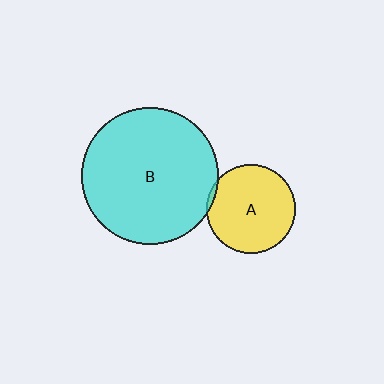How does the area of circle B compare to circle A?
Approximately 2.4 times.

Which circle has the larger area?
Circle B (cyan).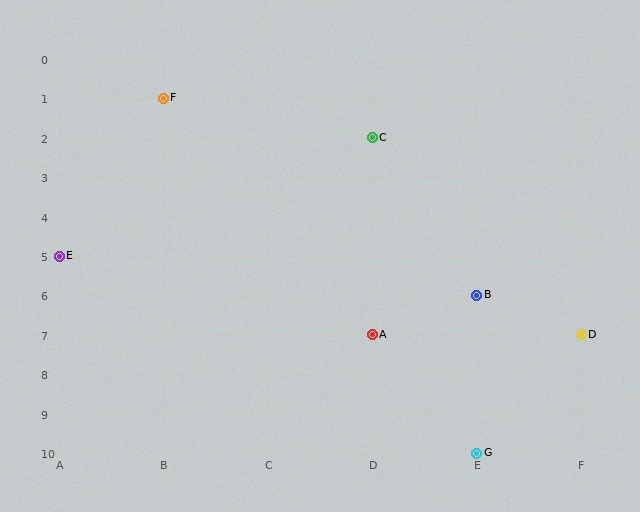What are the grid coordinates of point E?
Point E is at grid coordinates (A, 5).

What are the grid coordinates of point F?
Point F is at grid coordinates (B, 1).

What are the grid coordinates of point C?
Point C is at grid coordinates (D, 2).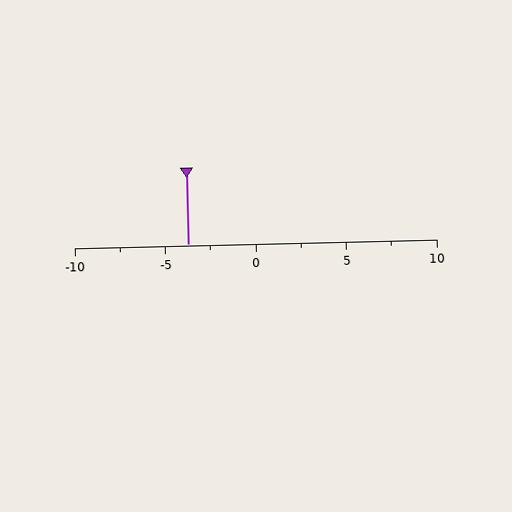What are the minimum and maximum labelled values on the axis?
The axis runs from -10 to 10.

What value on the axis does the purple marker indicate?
The marker indicates approximately -3.8.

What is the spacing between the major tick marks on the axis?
The major ticks are spaced 5 apart.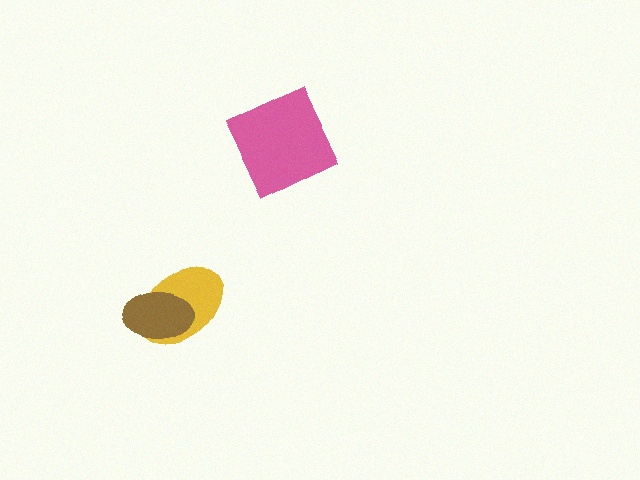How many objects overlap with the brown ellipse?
1 object overlaps with the brown ellipse.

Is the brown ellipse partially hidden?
No, no other shape covers it.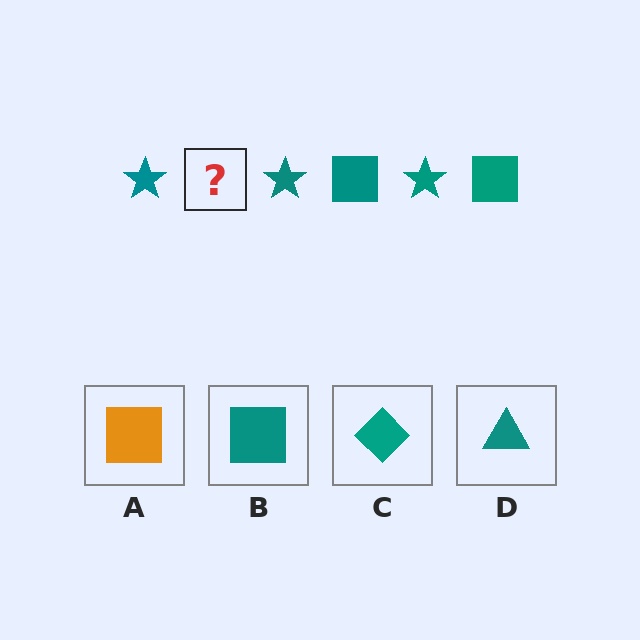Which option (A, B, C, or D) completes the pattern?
B.